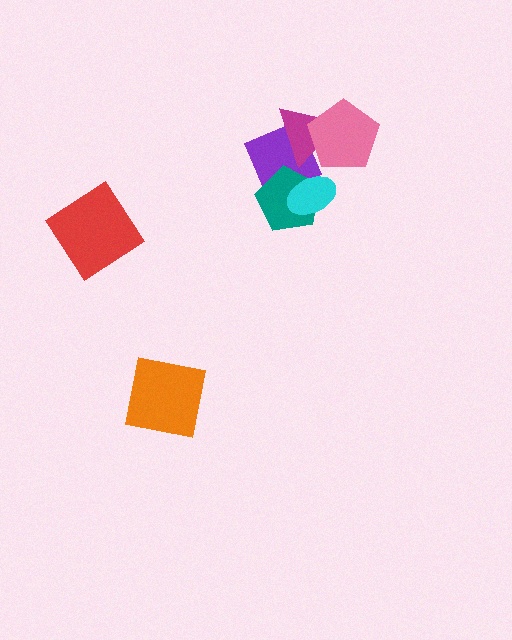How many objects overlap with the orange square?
0 objects overlap with the orange square.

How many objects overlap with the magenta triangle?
2 objects overlap with the magenta triangle.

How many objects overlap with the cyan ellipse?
2 objects overlap with the cyan ellipse.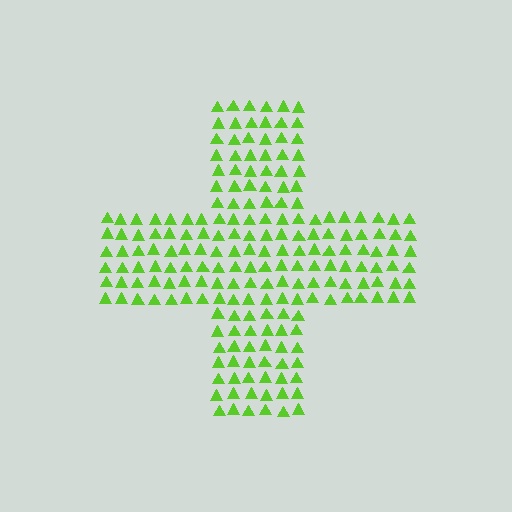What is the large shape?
The large shape is a cross.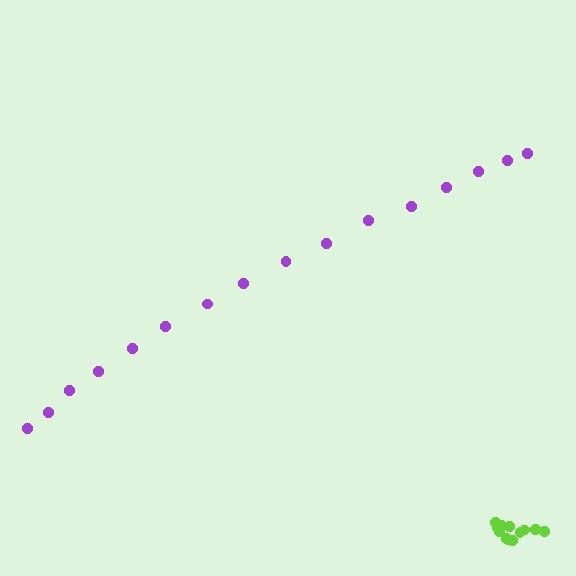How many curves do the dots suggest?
There are 2 distinct paths.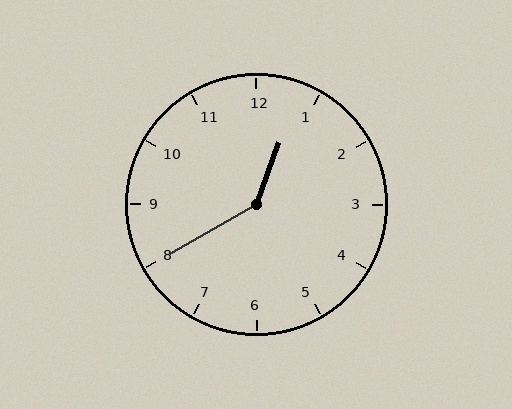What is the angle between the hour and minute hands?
Approximately 140 degrees.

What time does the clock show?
12:40.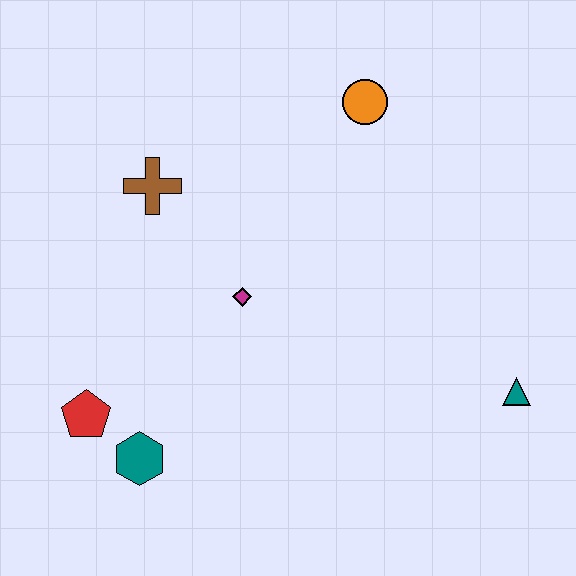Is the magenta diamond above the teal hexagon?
Yes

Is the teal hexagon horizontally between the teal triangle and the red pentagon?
Yes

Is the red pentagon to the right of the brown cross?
No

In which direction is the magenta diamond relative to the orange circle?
The magenta diamond is below the orange circle.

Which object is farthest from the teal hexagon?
The orange circle is farthest from the teal hexagon.